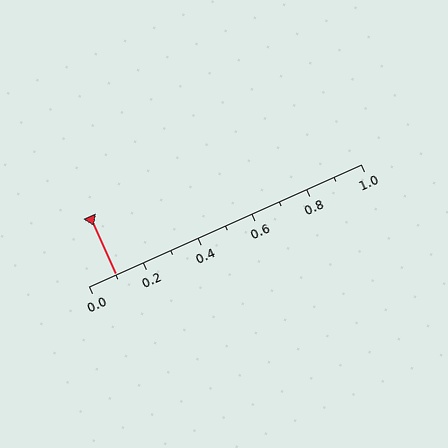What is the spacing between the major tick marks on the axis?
The major ticks are spaced 0.2 apart.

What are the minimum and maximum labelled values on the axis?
The axis runs from 0.0 to 1.0.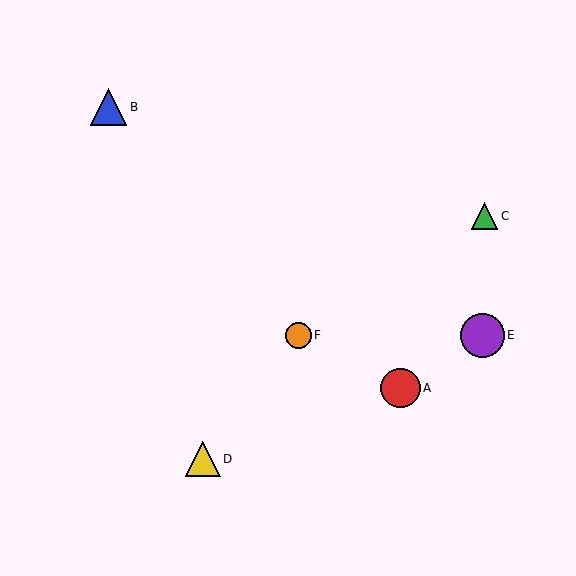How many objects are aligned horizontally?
2 objects (E, F) are aligned horizontally.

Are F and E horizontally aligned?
Yes, both are at y≈335.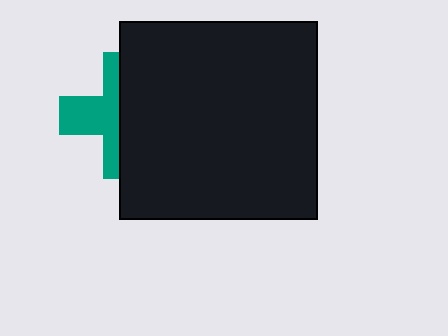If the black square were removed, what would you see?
You would see the complete teal cross.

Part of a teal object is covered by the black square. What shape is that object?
It is a cross.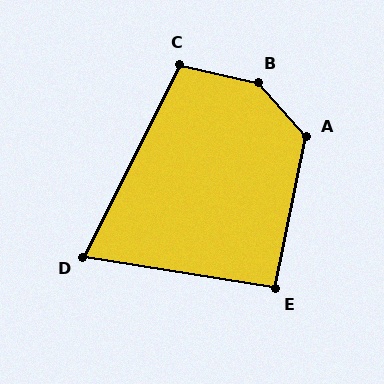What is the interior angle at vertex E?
Approximately 93 degrees (approximately right).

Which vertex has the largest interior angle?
B, at approximately 145 degrees.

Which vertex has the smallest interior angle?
D, at approximately 72 degrees.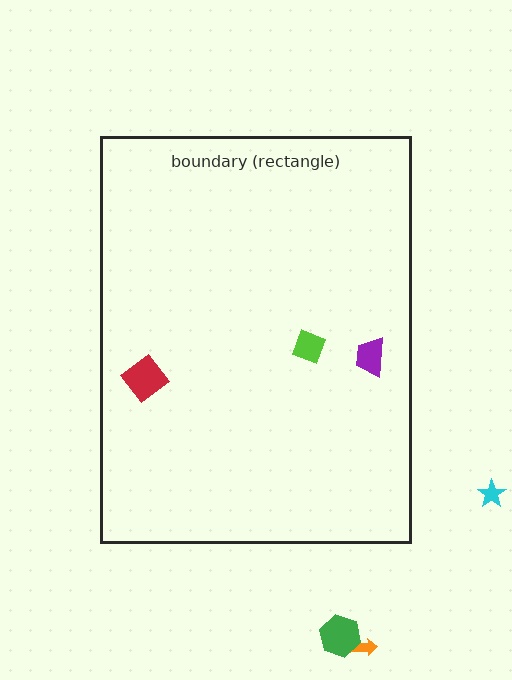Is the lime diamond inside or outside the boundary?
Inside.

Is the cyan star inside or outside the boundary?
Outside.